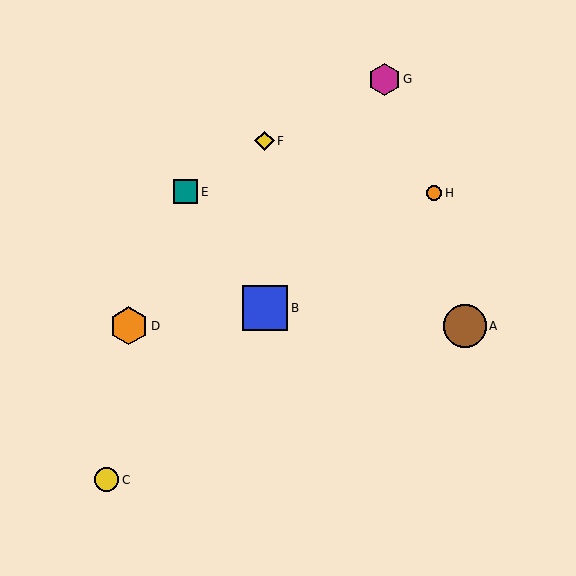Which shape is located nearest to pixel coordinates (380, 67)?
The magenta hexagon (labeled G) at (384, 79) is nearest to that location.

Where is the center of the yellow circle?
The center of the yellow circle is at (107, 480).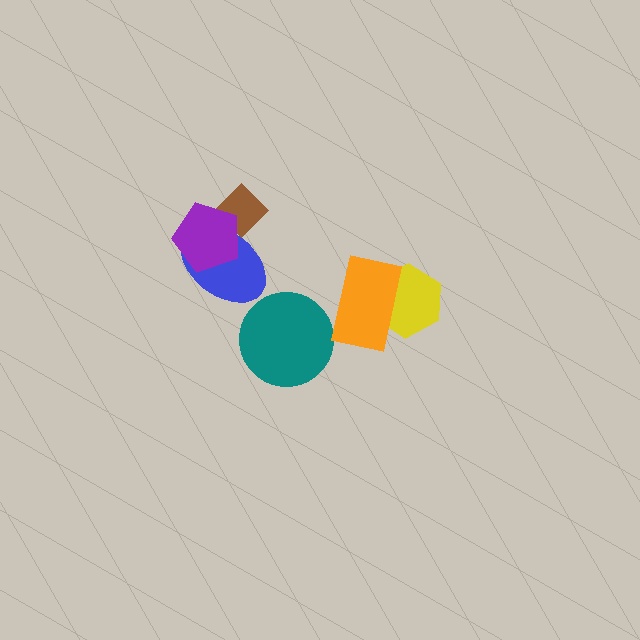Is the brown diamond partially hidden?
Yes, it is partially covered by another shape.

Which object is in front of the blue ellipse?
The purple pentagon is in front of the blue ellipse.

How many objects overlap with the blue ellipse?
2 objects overlap with the blue ellipse.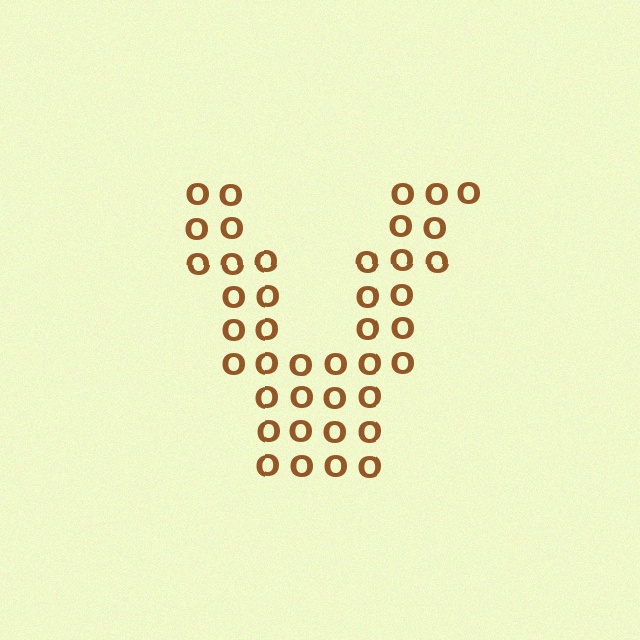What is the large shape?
The large shape is the letter V.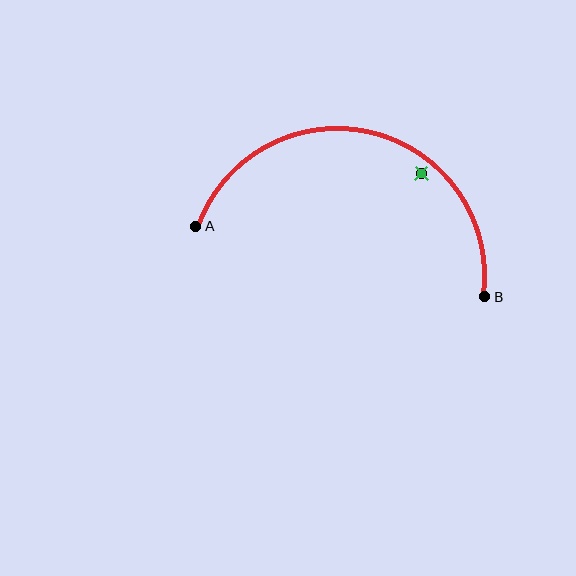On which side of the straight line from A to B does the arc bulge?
The arc bulges above the straight line connecting A and B.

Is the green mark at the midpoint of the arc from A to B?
No — the green mark does not lie on the arc at all. It sits slightly inside the curve.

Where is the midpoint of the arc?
The arc midpoint is the point on the curve farthest from the straight line joining A and B. It sits above that line.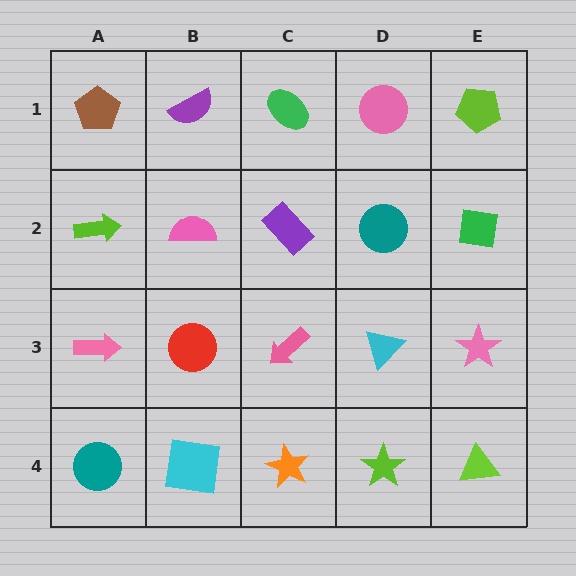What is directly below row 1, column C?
A purple rectangle.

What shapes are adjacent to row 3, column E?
A green square (row 2, column E), a lime triangle (row 4, column E), a cyan triangle (row 3, column D).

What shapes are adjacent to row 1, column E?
A green square (row 2, column E), a pink circle (row 1, column D).